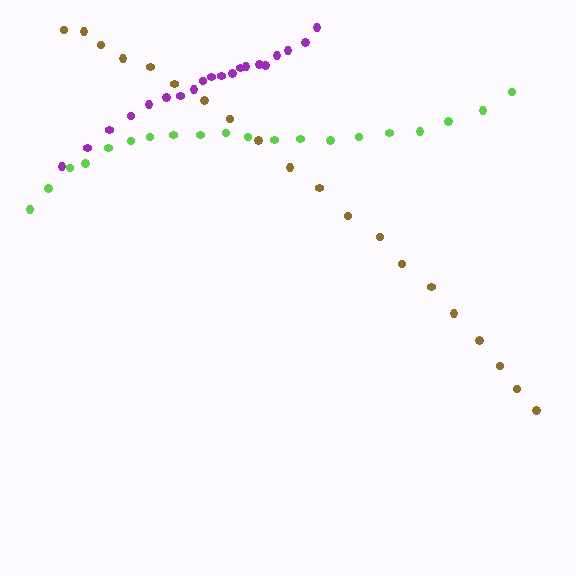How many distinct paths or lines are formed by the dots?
There are 3 distinct paths.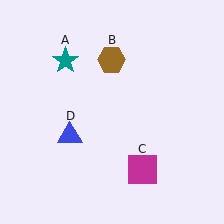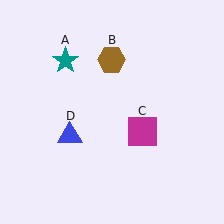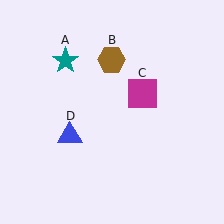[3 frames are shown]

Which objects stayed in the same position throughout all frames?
Teal star (object A) and brown hexagon (object B) and blue triangle (object D) remained stationary.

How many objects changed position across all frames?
1 object changed position: magenta square (object C).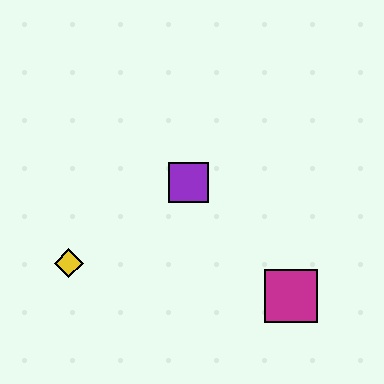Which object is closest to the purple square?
The yellow diamond is closest to the purple square.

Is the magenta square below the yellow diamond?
Yes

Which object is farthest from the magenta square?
The yellow diamond is farthest from the magenta square.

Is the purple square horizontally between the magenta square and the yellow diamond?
Yes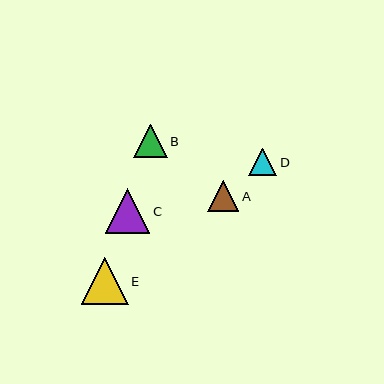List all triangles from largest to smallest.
From largest to smallest: E, C, B, A, D.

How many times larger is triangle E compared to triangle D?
Triangle E is approximately 1.7 times the size of triangle D.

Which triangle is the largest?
Triangle E is the largest with a size of approximately 47 pixels.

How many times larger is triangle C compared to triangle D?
Triangle C is approximately 1.6 times the size of triangle D.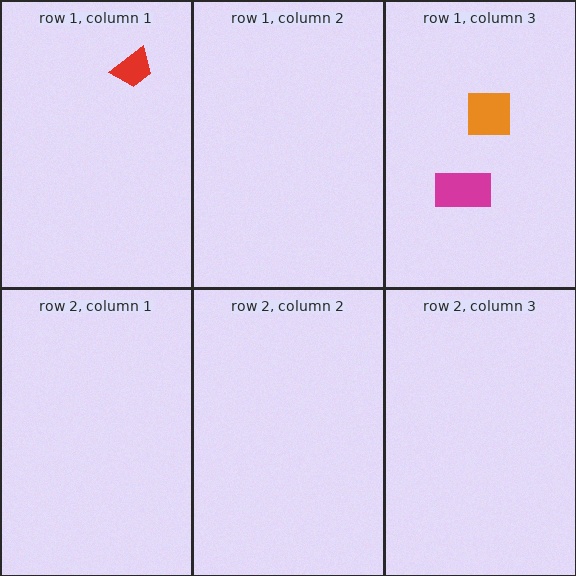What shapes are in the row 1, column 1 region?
The red trapezoid.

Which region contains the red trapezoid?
The row 1, column 1 region.